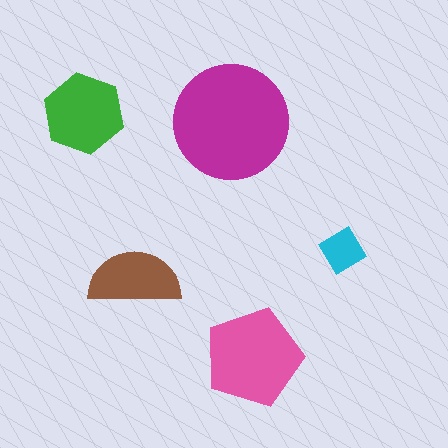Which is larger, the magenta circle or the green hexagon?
The magenta circle.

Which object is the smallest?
The cyan diamond.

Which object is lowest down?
The pink pentagon is bottommost.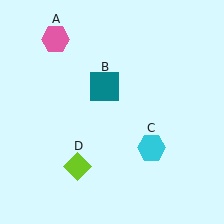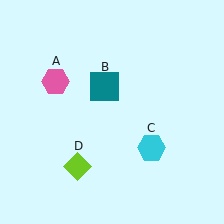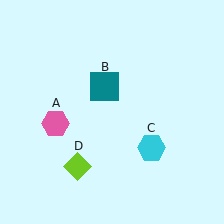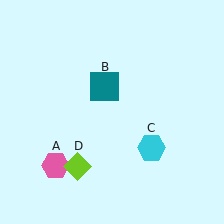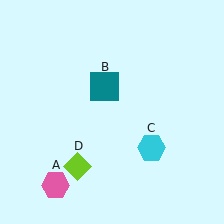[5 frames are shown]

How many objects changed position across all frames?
1 object changed position: pink hexagon (object A).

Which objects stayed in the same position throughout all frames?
Teal square (object B) and cyan hexagon (object C) and lime diamond (object D) remained stationary.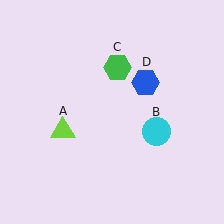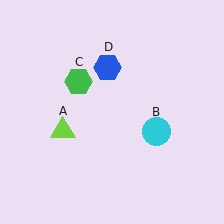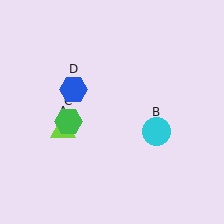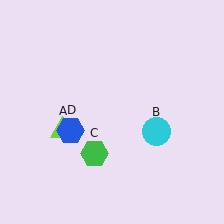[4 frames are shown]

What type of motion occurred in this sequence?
The green hexagon (object C), blue hexagon (object D) rotated counterclockwise around the center of the scene.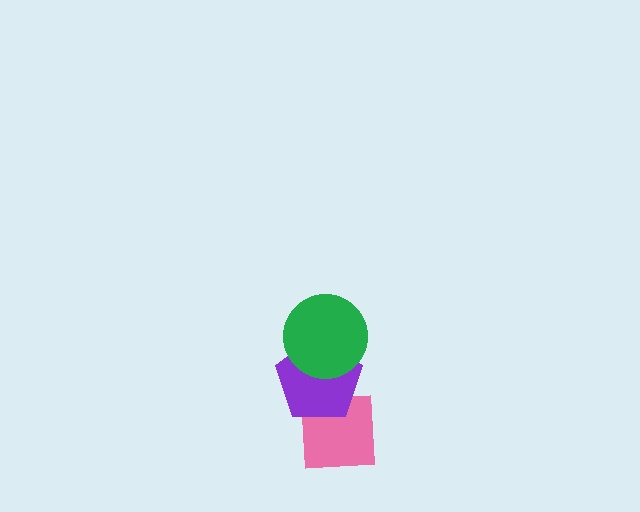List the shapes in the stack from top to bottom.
From top to bottom: the green circle, the purple pentagon, the pink square.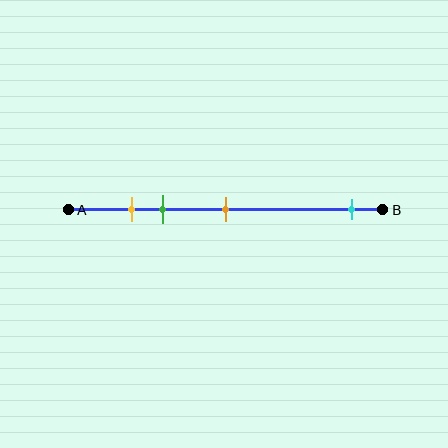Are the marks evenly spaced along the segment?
No, the marks are not evenly spaced.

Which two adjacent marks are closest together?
The yellow and green marks are the closest adjacent pair.